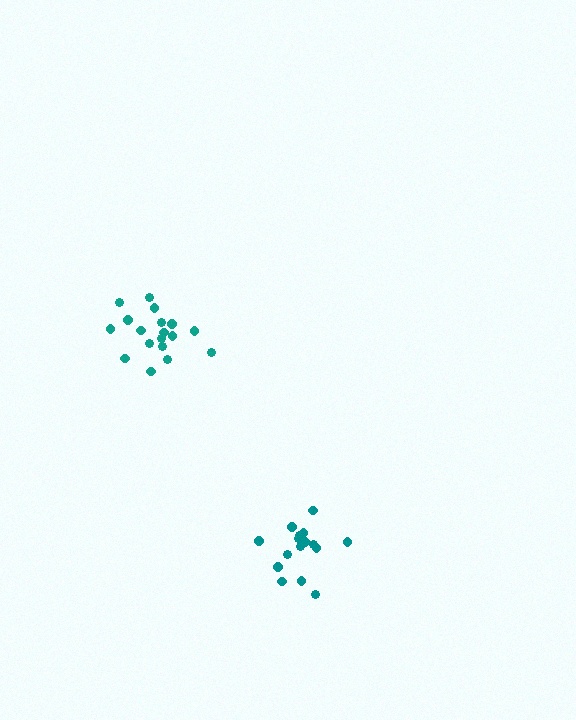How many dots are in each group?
Group 1: 18 dots, Group 2: 16 dots (34 total).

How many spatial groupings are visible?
There are 2 spatial groupings.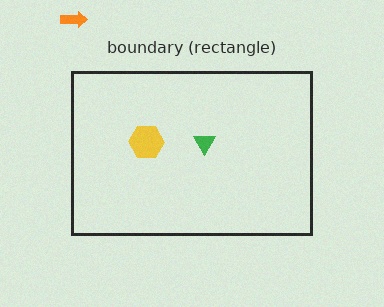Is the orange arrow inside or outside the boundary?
Outside.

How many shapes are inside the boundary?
2 inside, 1 outside.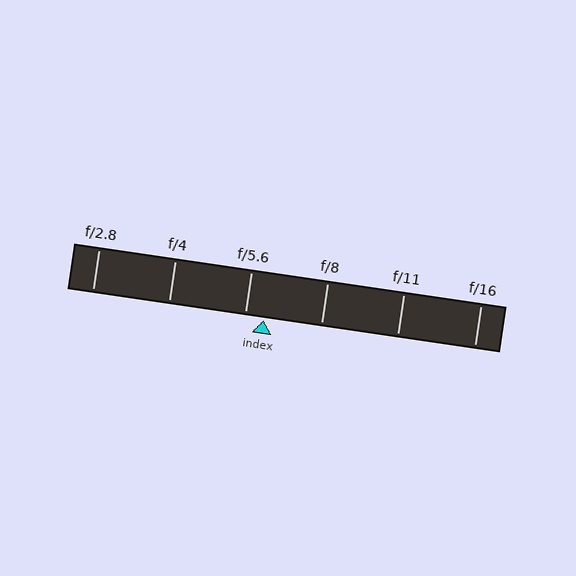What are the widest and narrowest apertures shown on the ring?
The widest aperture shown is f/2.8 and the narrowest is f/16.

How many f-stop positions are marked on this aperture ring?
There are 6 f-stop positions marked.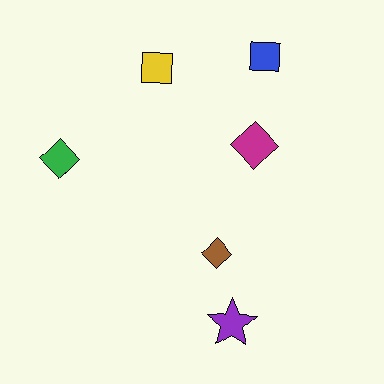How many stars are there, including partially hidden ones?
There is 1 star.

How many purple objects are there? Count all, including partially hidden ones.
There is 1 purple object.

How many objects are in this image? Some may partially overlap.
There are 6 objects.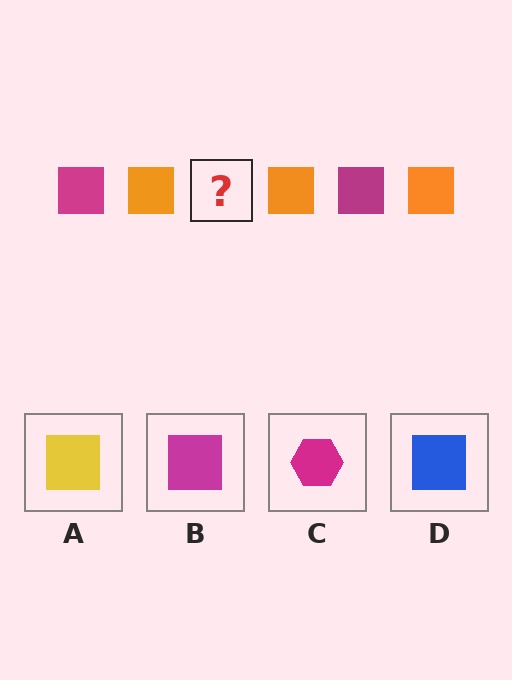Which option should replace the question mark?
Option B.